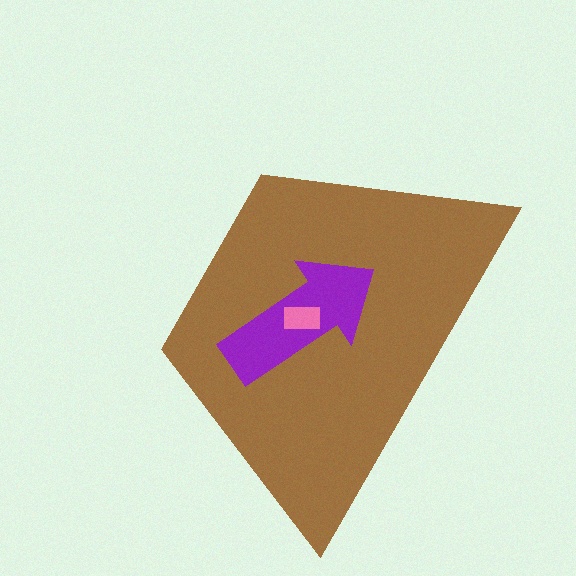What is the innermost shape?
The pink rectangle.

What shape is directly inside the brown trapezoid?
The purple arrow.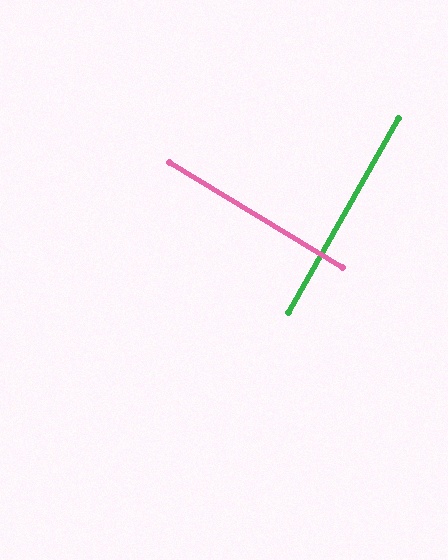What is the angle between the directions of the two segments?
Approximately 88 degrees.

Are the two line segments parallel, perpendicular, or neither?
Perpendicular — they meet at approximately 88°.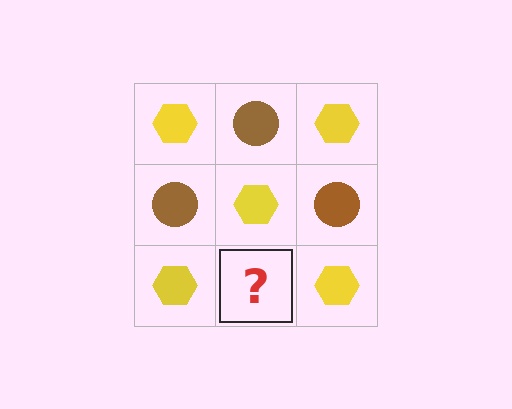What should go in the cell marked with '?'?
The missing cell should contain a brown circle.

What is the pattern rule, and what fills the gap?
The rule is that it alternates yellow hexagon and brown circle in a checkerboard pattern. The gap should be filled with a brown circle.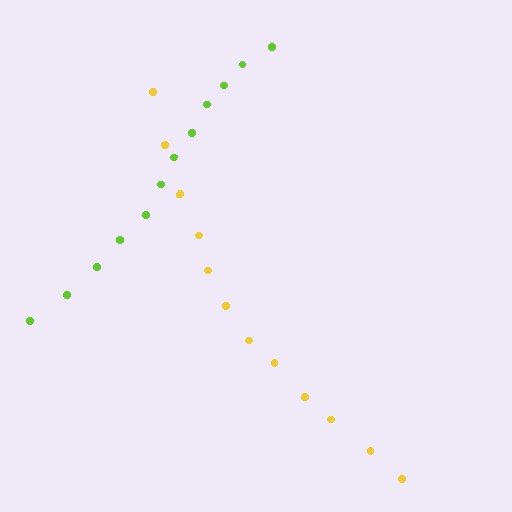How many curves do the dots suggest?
There are 2 distinct paths.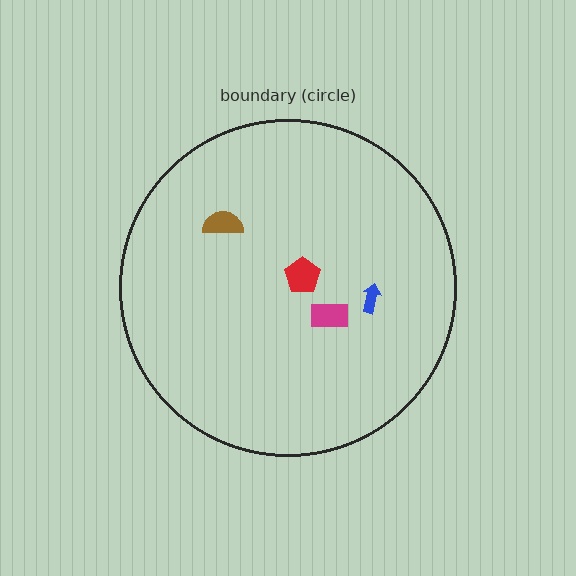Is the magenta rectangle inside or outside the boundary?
Inside.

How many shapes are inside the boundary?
4 inside, 0 outside.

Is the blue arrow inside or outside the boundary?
Inside.